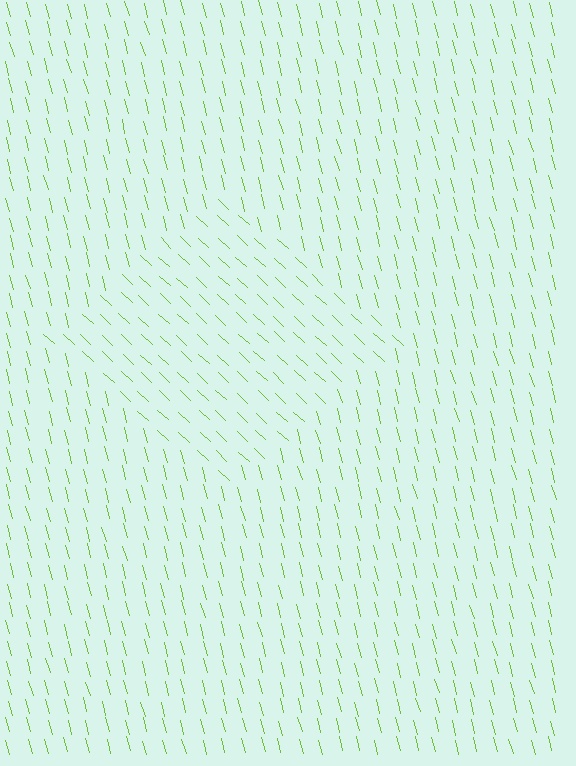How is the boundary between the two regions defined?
The boundary is defined purely by a change in line orientation (approximately 32 degrees difference). All lines are the same color and thickness.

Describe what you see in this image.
The image is filled with small lime line segments. A diamond region in the image has lines oriented differently from the surrounding lines, creating a visible texture boundary.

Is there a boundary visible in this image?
Yes, there is a texture boundary formed by a change in line orientation.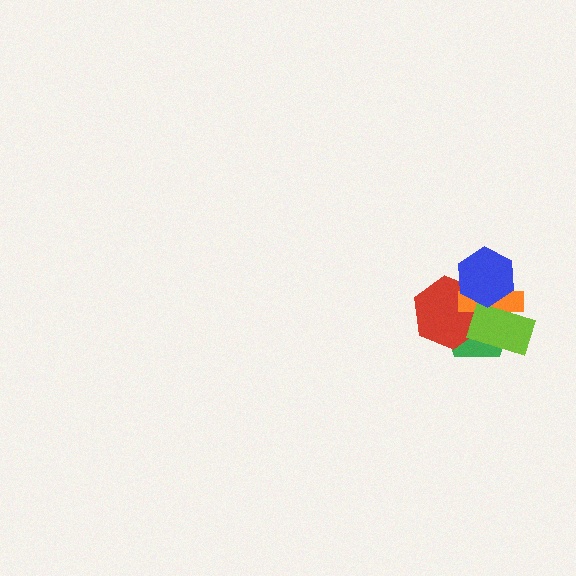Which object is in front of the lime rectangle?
The blue hexagon is in front of the lime rectangle.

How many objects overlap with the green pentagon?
4 objects overlap with the green pentagon.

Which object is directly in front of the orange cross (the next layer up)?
The lime rectangle is directly in front of the orange cross.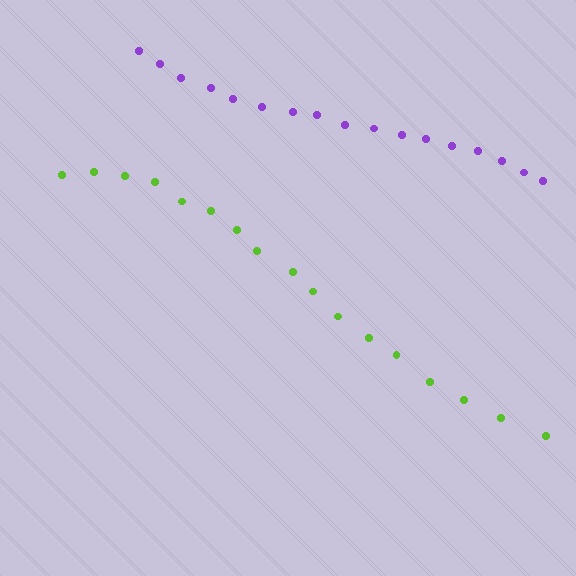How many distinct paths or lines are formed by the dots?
There are 2 distinct paths.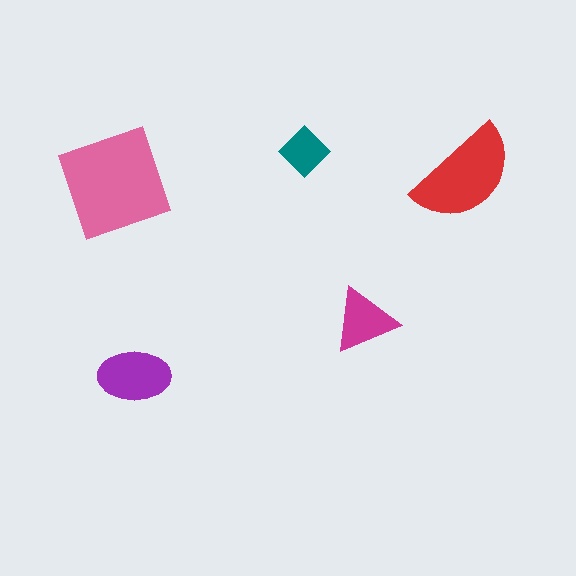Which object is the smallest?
The teal diamond.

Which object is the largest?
The pink square.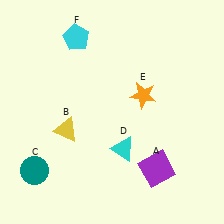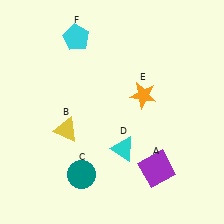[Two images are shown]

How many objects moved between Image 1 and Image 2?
1 object moved between the two images.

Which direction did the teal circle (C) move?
The teal circle (C) moved right.